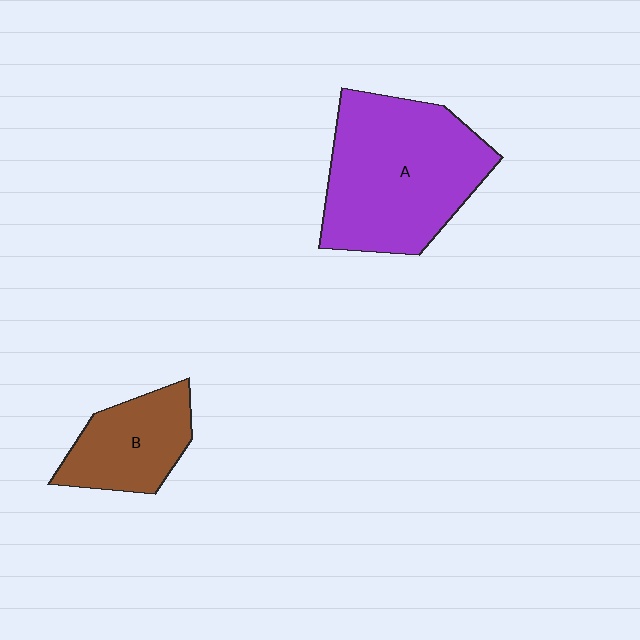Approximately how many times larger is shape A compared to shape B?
Approximately 2.1 times.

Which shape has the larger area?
Shape A (purple).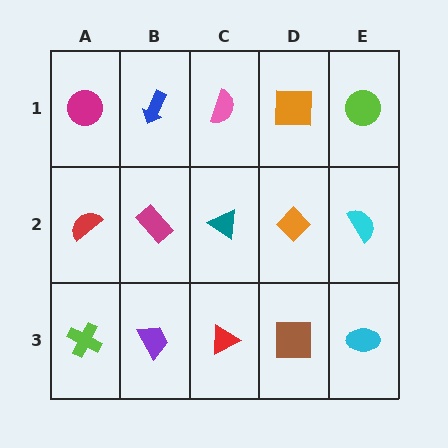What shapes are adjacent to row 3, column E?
A cyan semicircle (row 2, column E), a brown square (row 3, column D).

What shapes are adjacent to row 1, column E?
A cyan semicircle (row 2, column E), an orange square (row 1, column D).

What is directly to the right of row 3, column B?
A red triangle.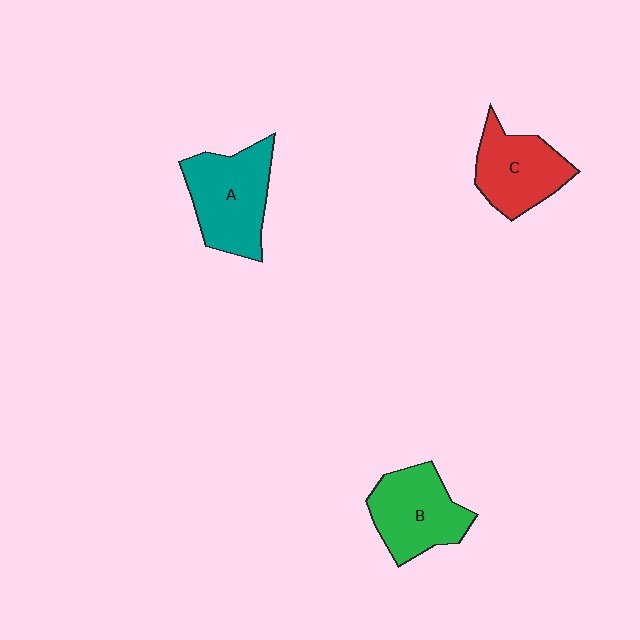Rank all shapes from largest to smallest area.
From largest to smallest: A (teal), B (green), C (red).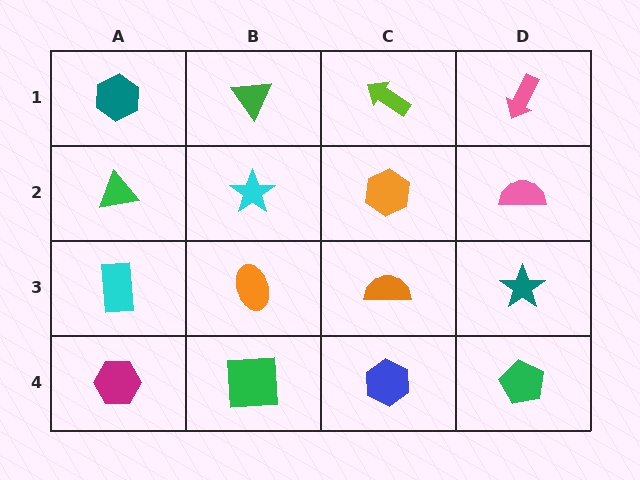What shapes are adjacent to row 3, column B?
A cyan star (row 2, column B), a green square (row 4, column B), a cyan rectangle (row 3, column A), an orange semicircle (row 3, column C).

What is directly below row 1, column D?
A pink semicircle.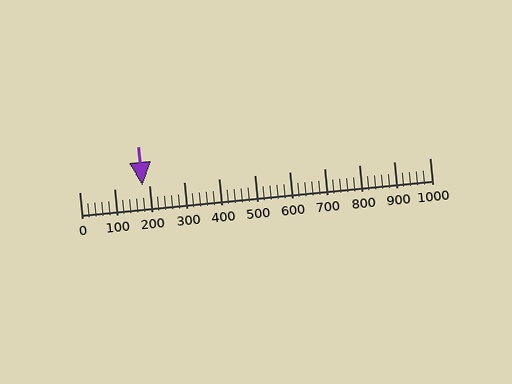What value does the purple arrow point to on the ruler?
The purple arrow points to approximately 180.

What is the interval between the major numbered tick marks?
The major tick marks are spaced 100 units apart.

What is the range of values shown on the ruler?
The ruler shows values from 0 to 1000.